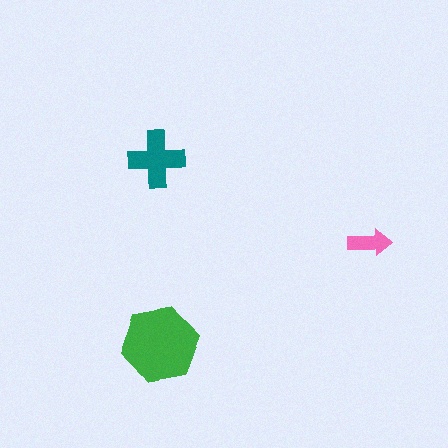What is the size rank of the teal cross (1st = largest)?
2nd.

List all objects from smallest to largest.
The pink arrow, the teal cross, the green hexagon.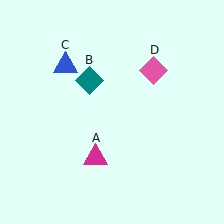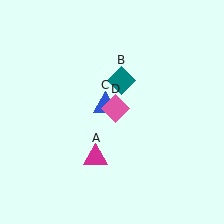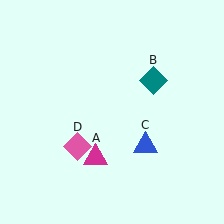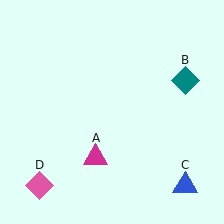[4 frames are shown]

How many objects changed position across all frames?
3 objects changed position: teal diamond (object B), blue triangle (object C), pink diamond (object D).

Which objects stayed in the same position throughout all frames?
Magenta triangle (object A) remained stationary.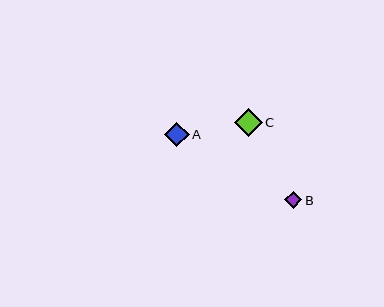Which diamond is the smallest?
Diamond B is the smallest with a size of approximately 18 pixels.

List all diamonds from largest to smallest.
From largest to smallest: C, A, B.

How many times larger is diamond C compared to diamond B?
Diamond C is approximately 1.6 times the size of diamond B.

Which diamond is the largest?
Diamond C is the largest with a size of approximately 28 pixels.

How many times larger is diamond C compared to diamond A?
Diamond C is approximately 1.1 times the size of diamond A.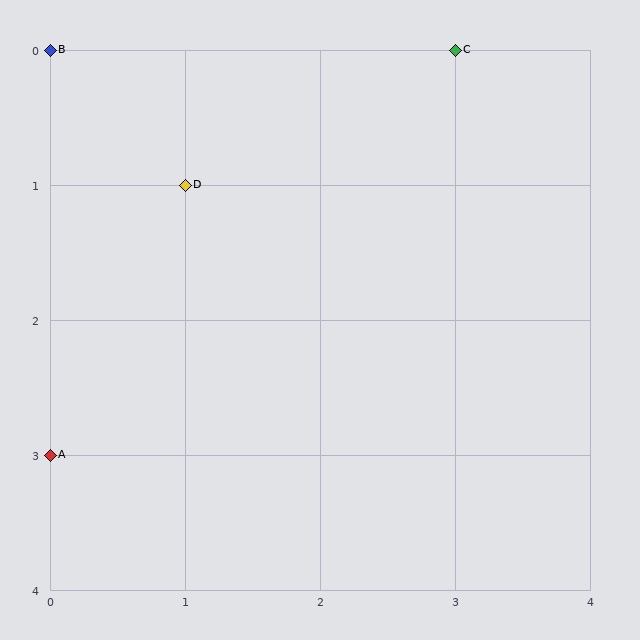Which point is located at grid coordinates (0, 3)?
Point A is at (0, 3).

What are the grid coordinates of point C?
Point C is at grid coordinates (3, 0).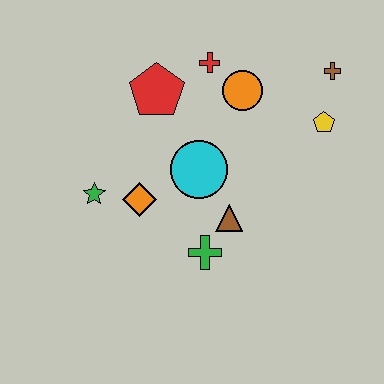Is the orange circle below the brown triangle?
No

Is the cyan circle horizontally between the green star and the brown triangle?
Yes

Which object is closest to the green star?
The orange diamond is closest to the green star.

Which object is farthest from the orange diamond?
The brown cross is farthest from the orange diamond.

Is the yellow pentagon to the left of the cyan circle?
No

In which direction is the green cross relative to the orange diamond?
The green cross is to the right of the orange diamond.